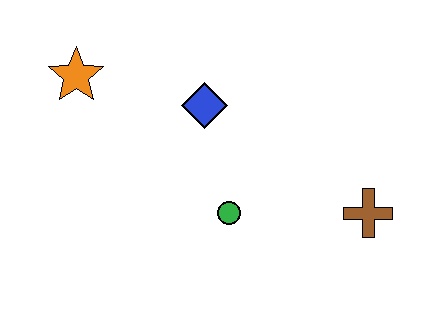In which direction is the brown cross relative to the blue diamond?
The brown cross is to the right of the blue diamond.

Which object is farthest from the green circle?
The orange star is farthest from the green circle.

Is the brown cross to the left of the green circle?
No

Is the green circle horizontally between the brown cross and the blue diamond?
Yes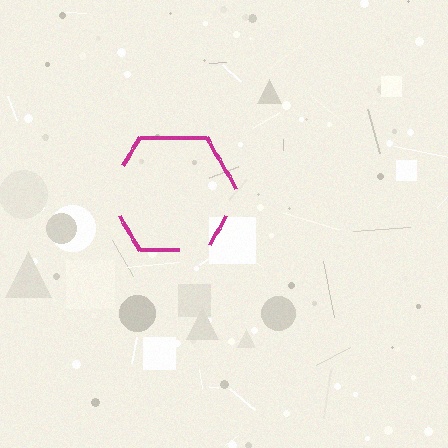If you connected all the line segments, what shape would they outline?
They would outline a hexagon.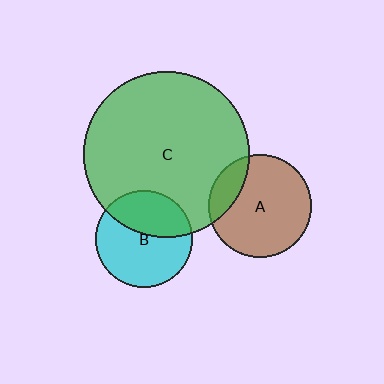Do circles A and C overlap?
Yes.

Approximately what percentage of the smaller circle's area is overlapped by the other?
Approximately 20%.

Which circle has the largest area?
Circle C (green).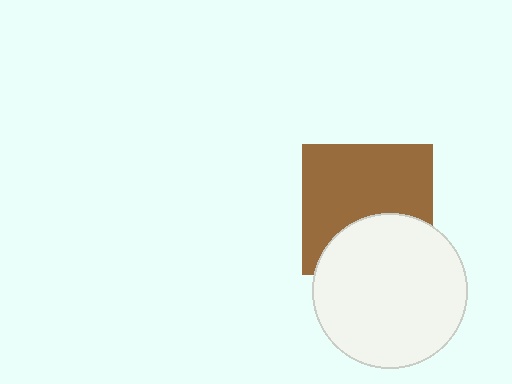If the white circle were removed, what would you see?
You would see the complete brown square.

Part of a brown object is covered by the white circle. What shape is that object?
It is a square.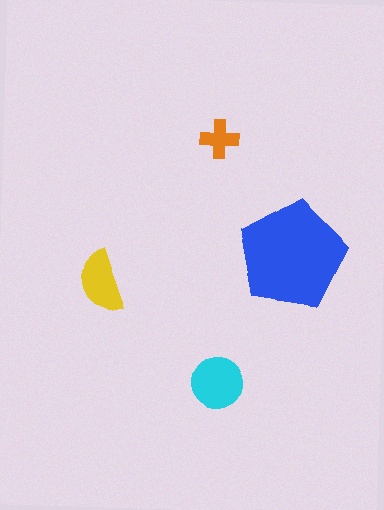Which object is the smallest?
The orange cross.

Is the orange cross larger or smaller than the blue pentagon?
Smaller.